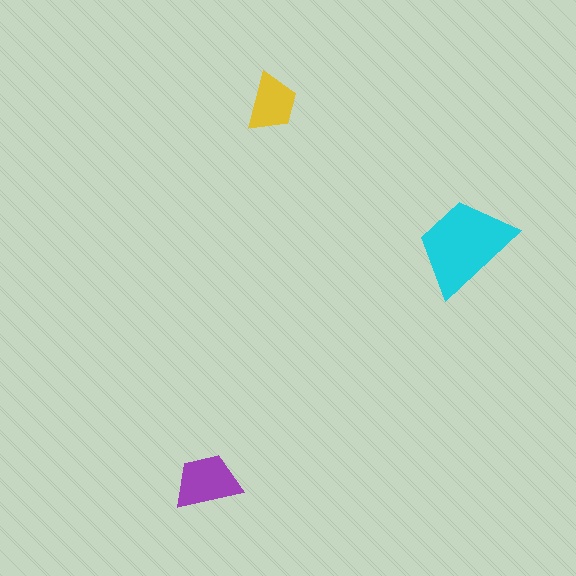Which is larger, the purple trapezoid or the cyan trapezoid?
The cyan one.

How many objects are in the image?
There are 3 objects in the image.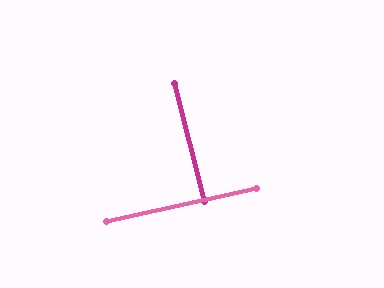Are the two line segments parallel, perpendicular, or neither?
Perpendicular — they meet at approximately 88°.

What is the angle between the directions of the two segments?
Approximately 88 degrees.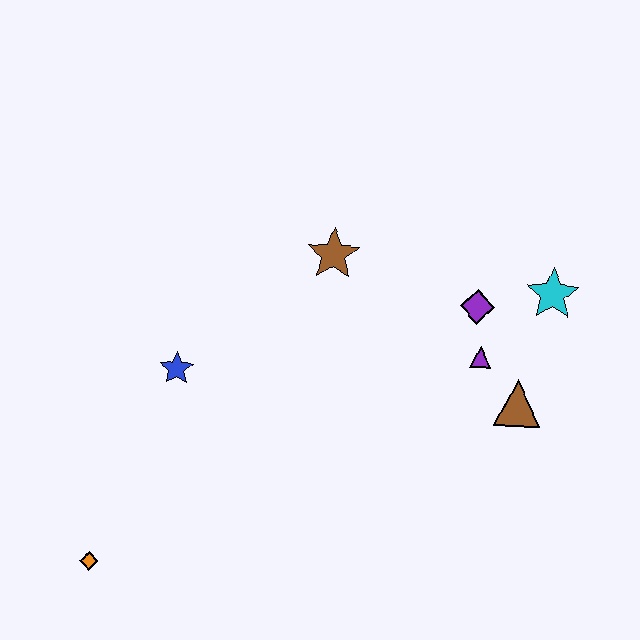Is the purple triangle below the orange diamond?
No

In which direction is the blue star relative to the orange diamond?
The blue star is above the orange diamond.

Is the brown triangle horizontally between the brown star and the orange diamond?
No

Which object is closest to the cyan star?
The purple diamond is closest to the cyan star.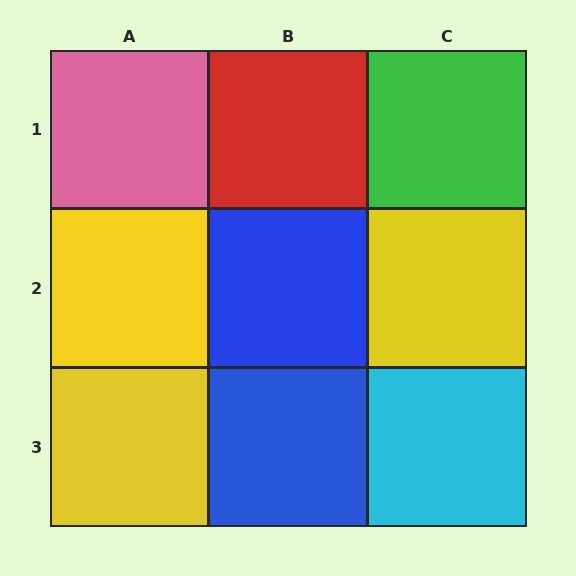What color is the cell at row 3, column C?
Cyan.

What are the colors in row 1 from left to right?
Pink, red, green.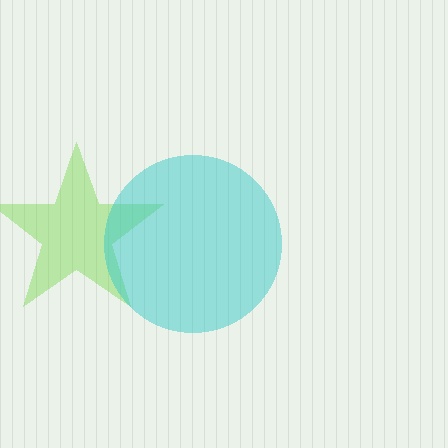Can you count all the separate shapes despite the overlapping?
Yes, there are 2 separate shapes.